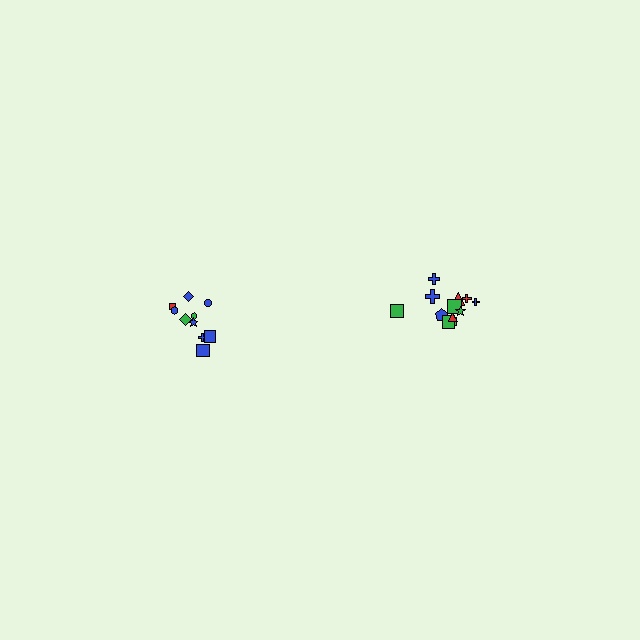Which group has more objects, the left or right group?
The right group.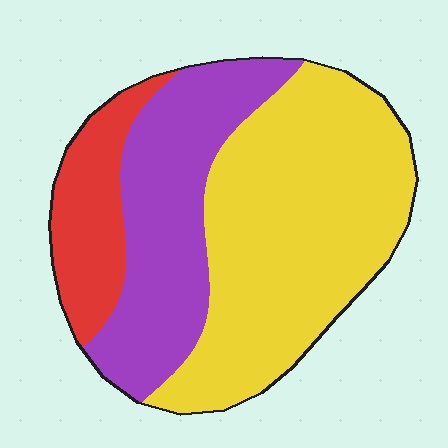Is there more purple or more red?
Purple.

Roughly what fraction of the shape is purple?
Purple covers about 30% of the shape.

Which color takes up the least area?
Red, at roughly 15%.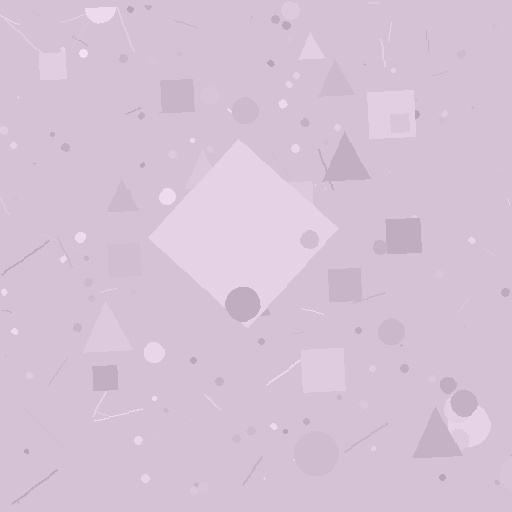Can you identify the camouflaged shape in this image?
The camouflaged shape is a diamond.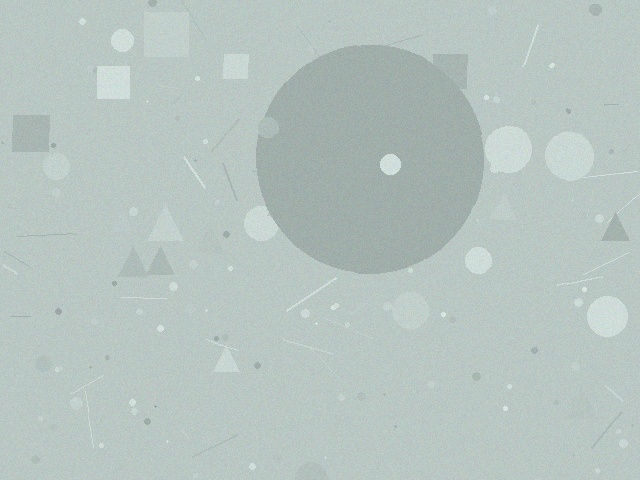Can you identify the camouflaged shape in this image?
The camouflaged shape is a circle.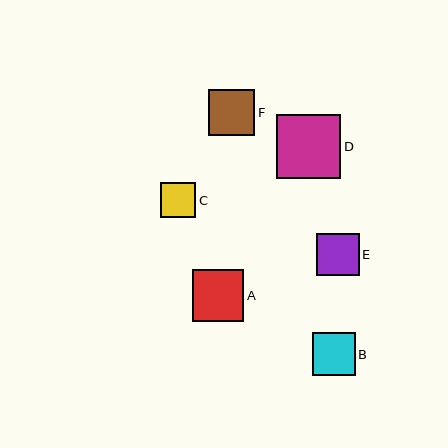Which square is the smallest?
Square C is the smallest with a size of approximately 35 pixels.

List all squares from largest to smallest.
From largest to smallest: D, A, F, E, B, C.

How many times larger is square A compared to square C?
Square A is approximately 1.5 times the size of square C.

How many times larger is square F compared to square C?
Square F is approximately 1.3 times the size of square C.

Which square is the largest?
Square D is the largest with a size of approximately 64 pixels.